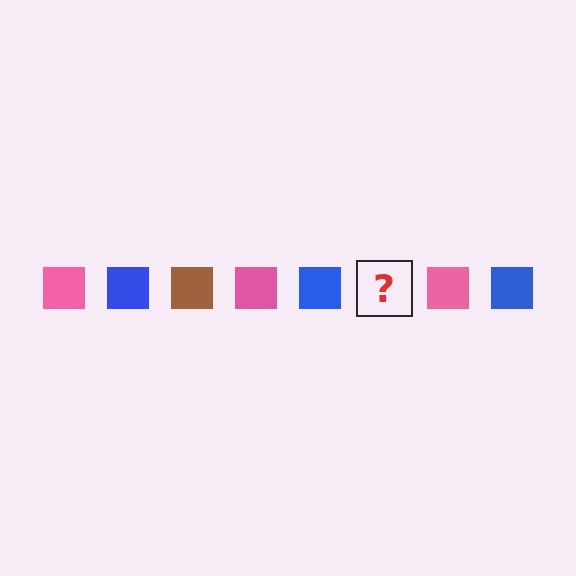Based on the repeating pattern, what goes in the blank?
The blank should be a brown square.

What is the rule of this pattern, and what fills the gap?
The rule is that the pattern cycles through pink, blue, brown squares. The gap should be filled with a brown square.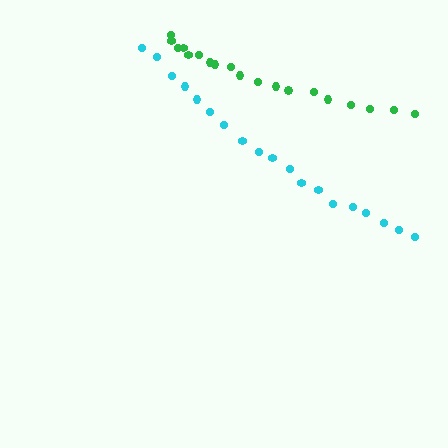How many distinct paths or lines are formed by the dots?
There are 2 distinct paths.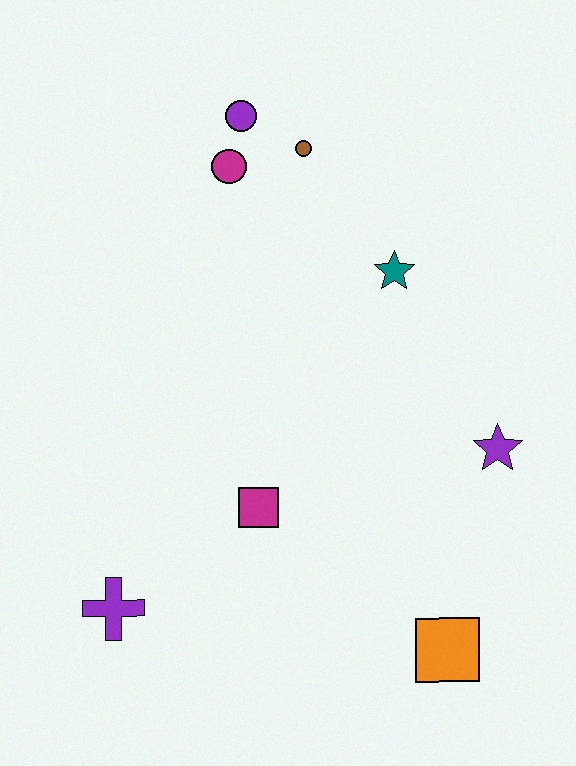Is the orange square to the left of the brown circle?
No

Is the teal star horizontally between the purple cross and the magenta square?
No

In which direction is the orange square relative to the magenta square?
The orange square is to the right of the magenta square.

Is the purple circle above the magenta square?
Yes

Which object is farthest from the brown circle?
The orange square is farthest from the brown circle.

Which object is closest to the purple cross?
The magenta square is closest to the purple cross.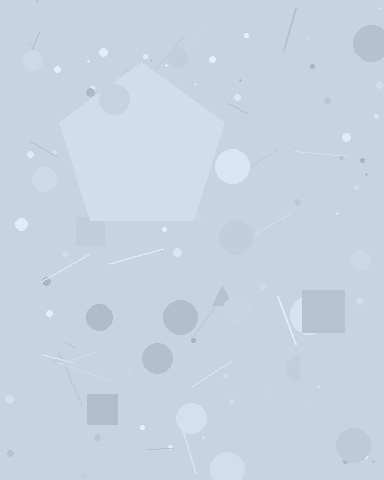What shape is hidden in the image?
A pentagon is hidden in the image.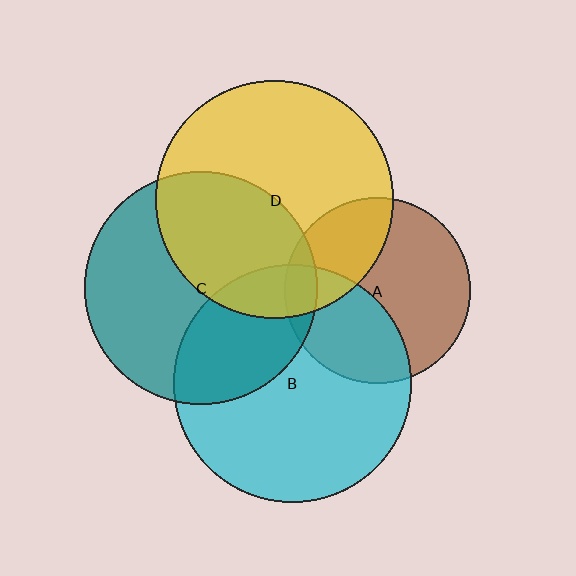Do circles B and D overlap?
Yes.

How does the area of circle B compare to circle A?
Approximately 1.6 times.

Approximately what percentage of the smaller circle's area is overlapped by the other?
Approximately 10%.